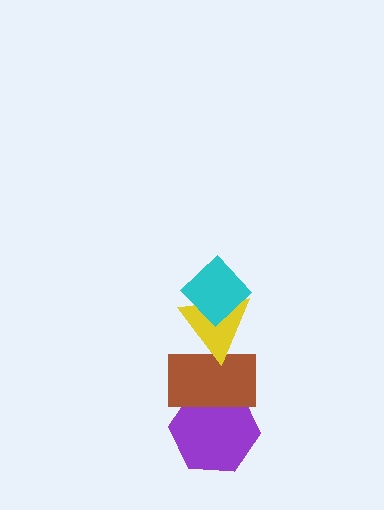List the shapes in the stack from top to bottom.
From top to bottom: the cyan diamond, the yellow triangle, the brown rectangle, the purple hexagon.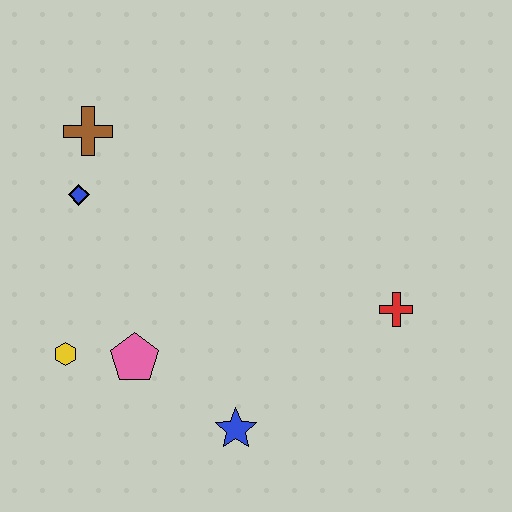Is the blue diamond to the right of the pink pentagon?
No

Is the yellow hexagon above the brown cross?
No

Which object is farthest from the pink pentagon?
The red cross is farthest from the pink pentagon.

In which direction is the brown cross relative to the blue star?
The brown cross is above the blue star.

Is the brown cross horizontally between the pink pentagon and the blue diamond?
Yes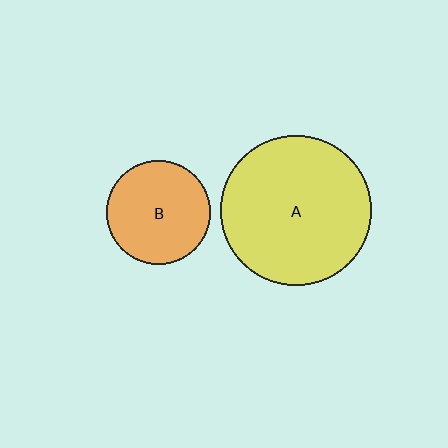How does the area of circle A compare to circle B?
Approximately 2.1 times.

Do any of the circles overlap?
No, none of the circles overlap.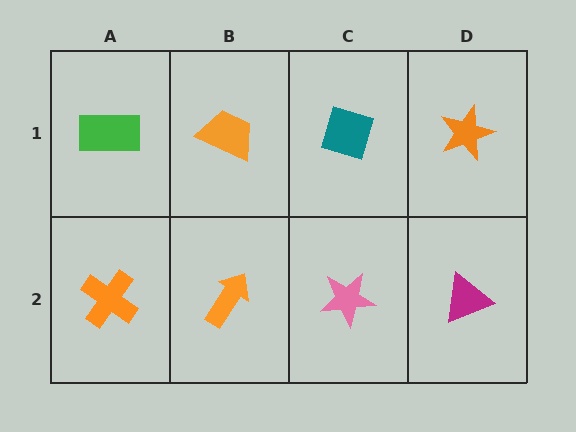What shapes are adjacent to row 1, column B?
An orange arrow (row 2, column B), a green rectangle (row 1, column A), a teal diamond (row 1, column C).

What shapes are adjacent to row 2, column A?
A green rectangle (row 1, column A), an orange arrow (row 2, column B).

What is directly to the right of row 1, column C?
An orange star.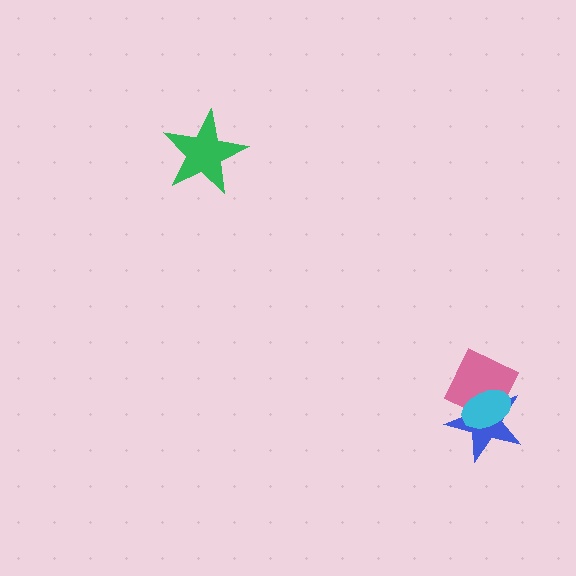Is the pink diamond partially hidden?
Yes, it is partially covered by another shape.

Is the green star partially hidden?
No, no other shape covers it.